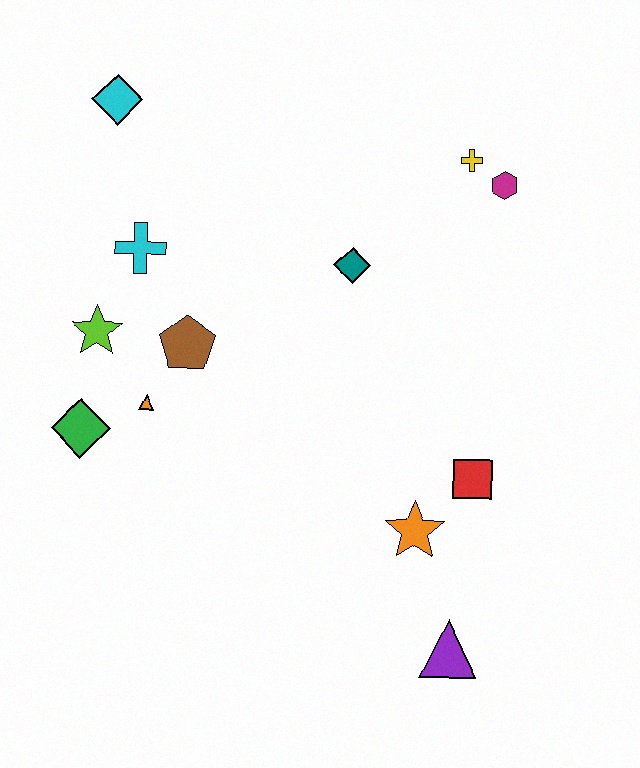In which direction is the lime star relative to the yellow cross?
The lime star is to the left of the yellow cross.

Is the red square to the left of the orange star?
No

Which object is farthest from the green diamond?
The magenta hexagon is farthest from the green diamond.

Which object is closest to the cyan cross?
The lime star is closest to the cyan cross.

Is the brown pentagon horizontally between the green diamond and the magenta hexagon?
Yes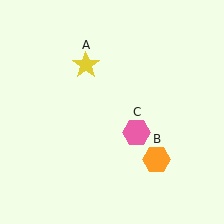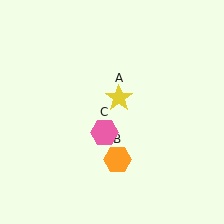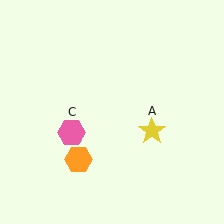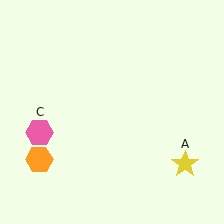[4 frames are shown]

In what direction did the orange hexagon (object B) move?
The orange hexagon (object B) moved left.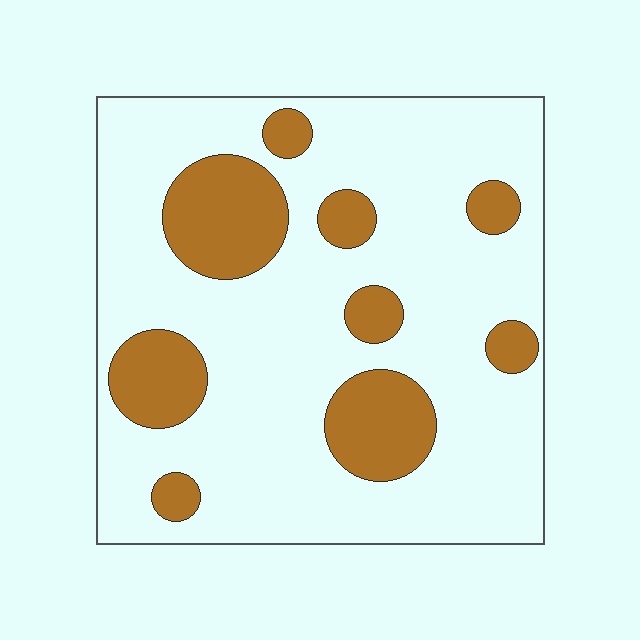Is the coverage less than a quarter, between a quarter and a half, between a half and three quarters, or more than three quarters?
Less than a quarter.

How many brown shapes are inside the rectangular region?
9.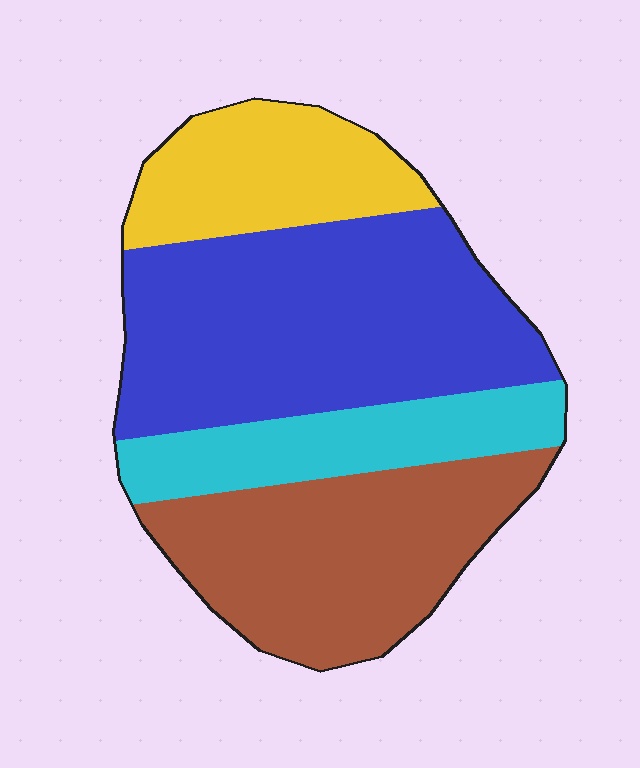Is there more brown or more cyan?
Brown.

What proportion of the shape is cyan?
Cyan takes up about one sixth (1/6) of the shape.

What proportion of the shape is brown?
Brown takes up between a quarter and a half of the shape.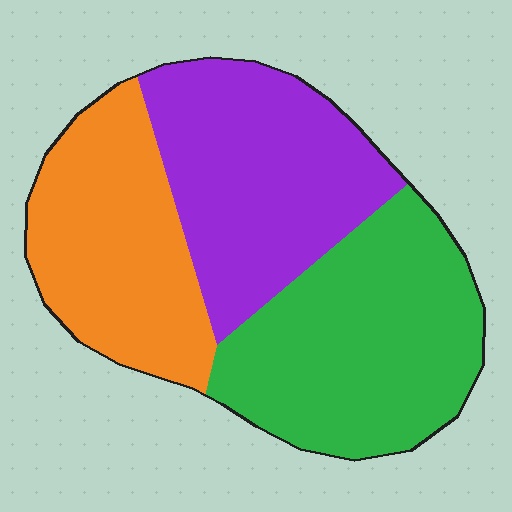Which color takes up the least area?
Orange, at roughly 30%.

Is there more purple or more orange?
Purple.